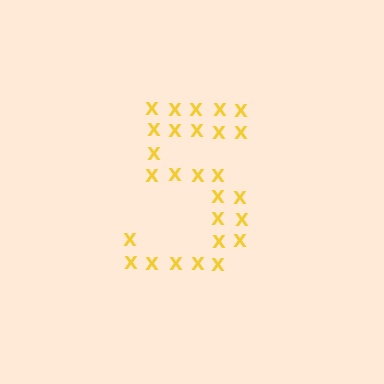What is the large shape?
The large shape is the digit 5.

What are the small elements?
The small elements are letter X's.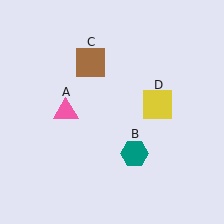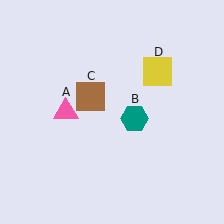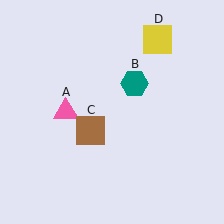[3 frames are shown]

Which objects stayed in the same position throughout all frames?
Pink triangle (object A) remained stationary.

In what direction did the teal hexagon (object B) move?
The teal hexagon (object B) moved up.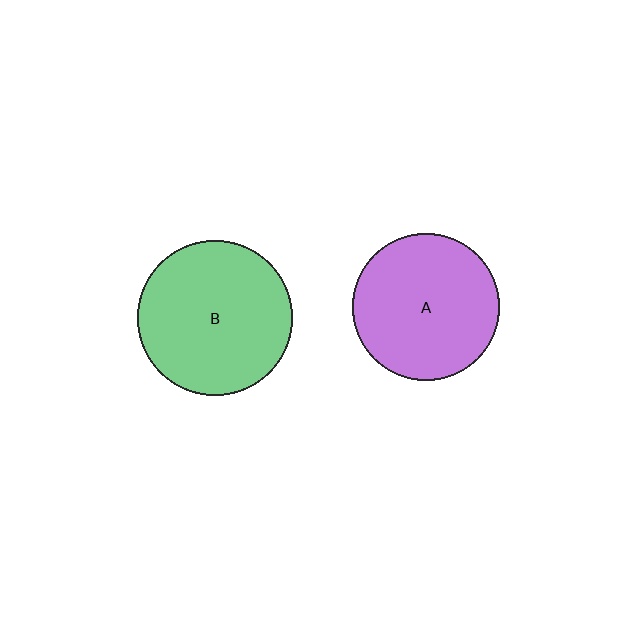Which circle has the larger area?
Circle B (green).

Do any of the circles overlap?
No, none of the circles overlap.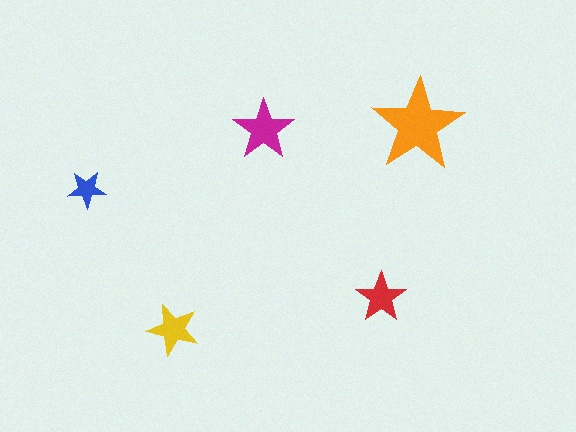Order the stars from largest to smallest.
the orange one, the magenta one, the yellow one, the red one, the blue one.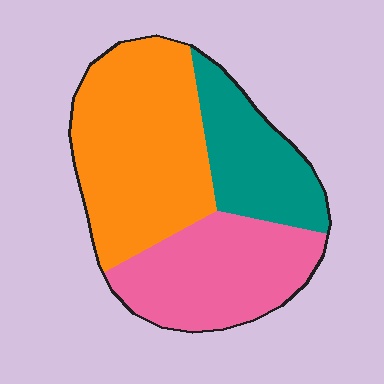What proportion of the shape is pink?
Pink covers 32% of the shape.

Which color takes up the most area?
Orange, at roughly 45%.